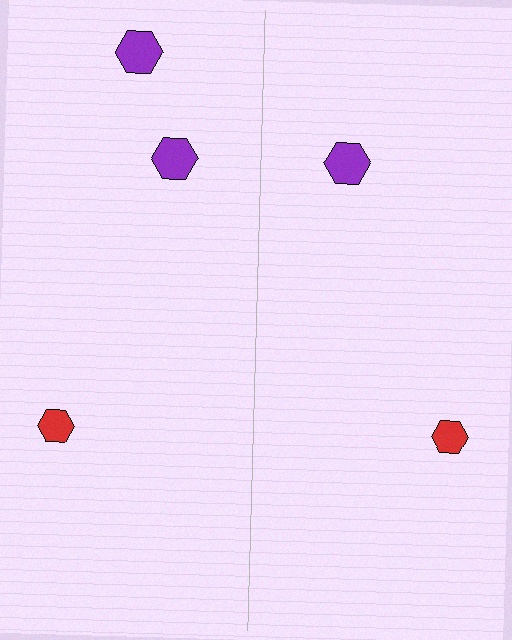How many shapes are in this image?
There are 5 shapes in this image.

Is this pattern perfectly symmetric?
No, the pattern is not perfectly symmetric. A purple hexagon is missing from the right side.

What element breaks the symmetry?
A purple hexagon is missing from the right side.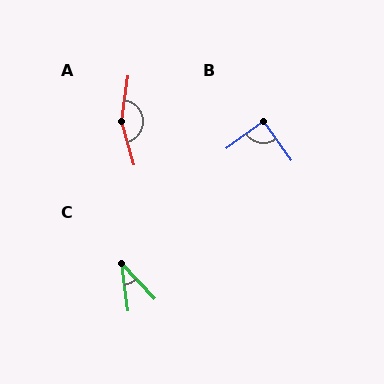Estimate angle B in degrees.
Approximately 89 degrees.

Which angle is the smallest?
C, at approximately 35 degrees.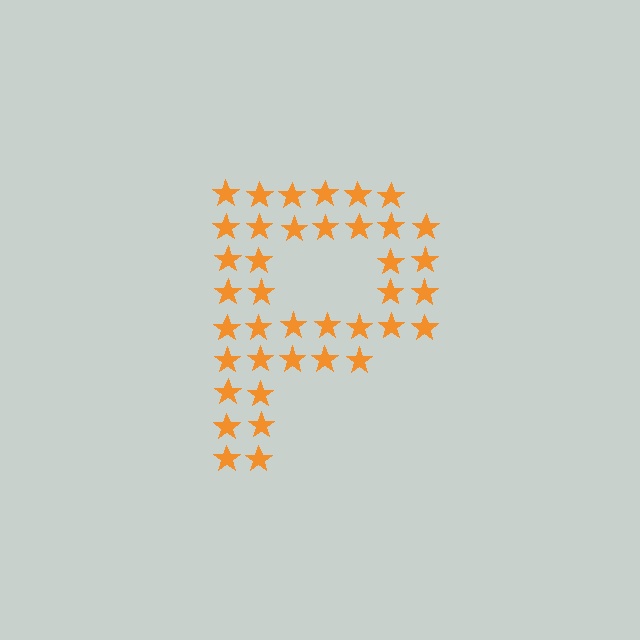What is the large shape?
The large shape is the letter P.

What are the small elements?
The small elements are stars.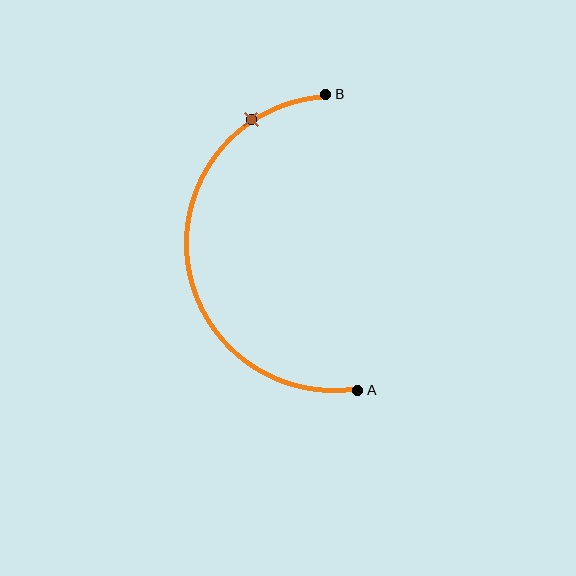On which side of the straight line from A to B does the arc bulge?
The arc bulges to the left of the straight line connecting A and B.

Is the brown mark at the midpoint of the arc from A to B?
No. The brown mark lies on the arc but is closer to endpoint B. The arc midpoint would be at the point on the curve equidistant along the arc from both A and B.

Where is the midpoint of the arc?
The arc midpoint is the point on the curve farthest from the straight line joining A and B. It sits to the left of that line.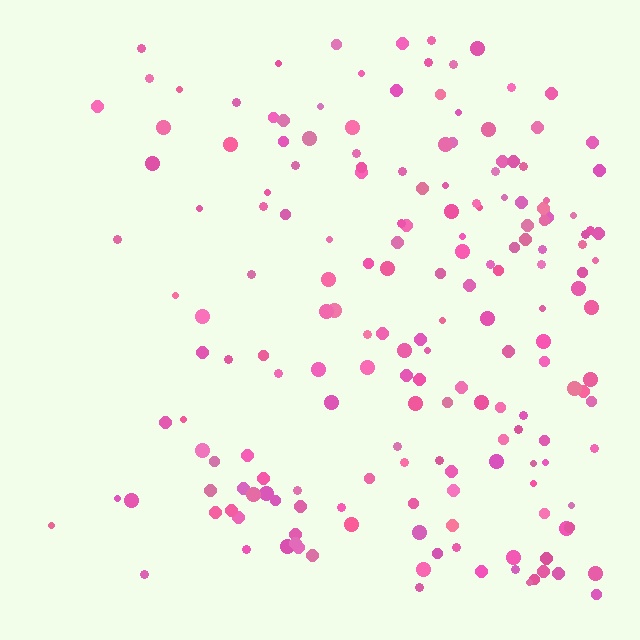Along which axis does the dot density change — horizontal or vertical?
Horizontal.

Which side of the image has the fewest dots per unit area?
The left.